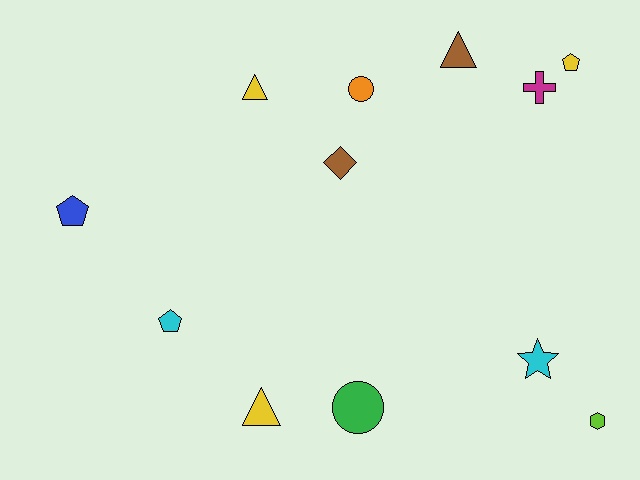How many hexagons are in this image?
There is 1 hexagon.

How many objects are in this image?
There are 12 objects.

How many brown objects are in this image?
There are 2 brown objects.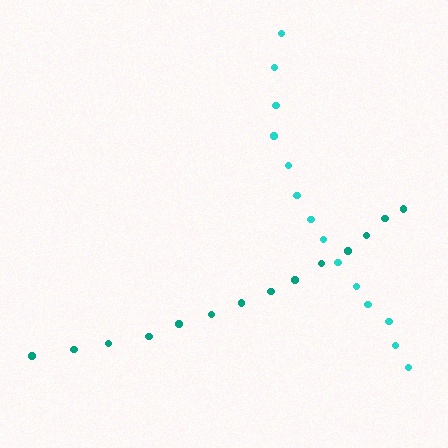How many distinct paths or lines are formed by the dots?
There are 2 distinct paths.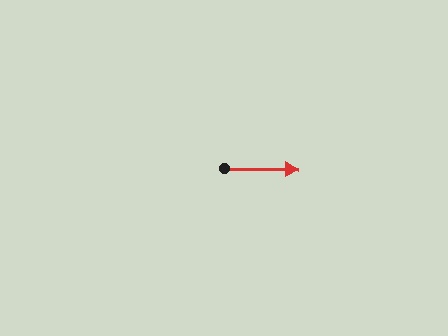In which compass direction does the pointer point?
East.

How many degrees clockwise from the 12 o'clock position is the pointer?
Approximately 91 degrees.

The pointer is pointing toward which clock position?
Roughly 3 o'clock.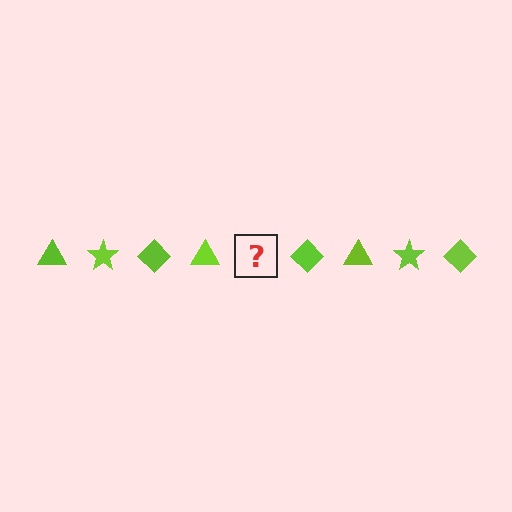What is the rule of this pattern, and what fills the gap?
The rule is that the pattern cycles through triangle, star, diamond shapes in lime. The gap should be filled with a lime star.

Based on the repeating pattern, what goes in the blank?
The blank should be a lime star.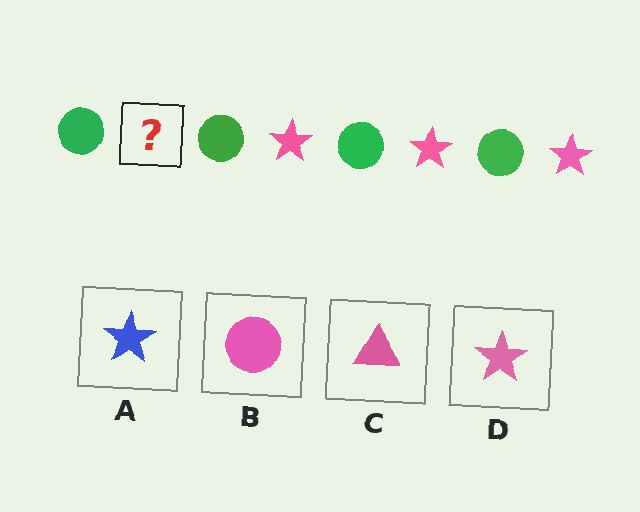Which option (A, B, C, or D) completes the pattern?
D.